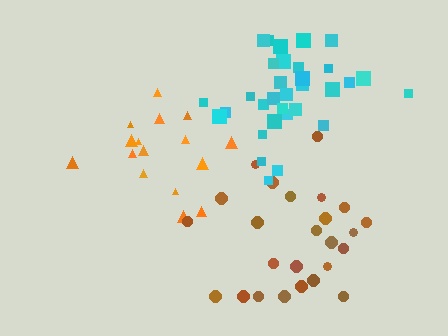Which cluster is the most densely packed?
Cyan.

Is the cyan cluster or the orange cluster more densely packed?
Cyan.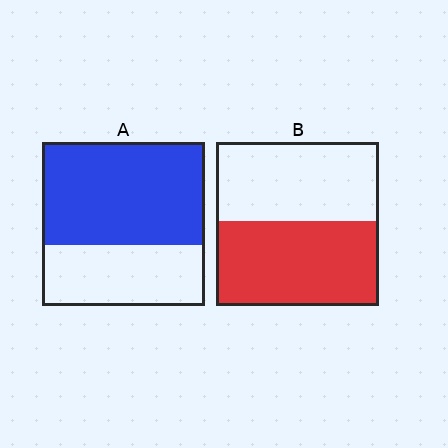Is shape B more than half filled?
Roughly half.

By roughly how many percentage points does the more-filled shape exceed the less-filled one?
By roughly 10 percentage points (A over B).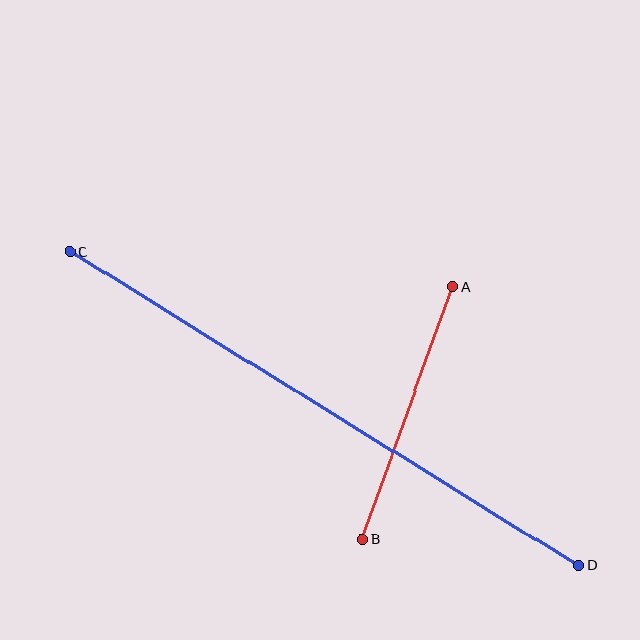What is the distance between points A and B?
The distance is approximately 268 pixels.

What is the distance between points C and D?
The distance is approximately 598 pixels.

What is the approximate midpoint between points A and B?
The midpoint is at approximately (407, 413) pixels.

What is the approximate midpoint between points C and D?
The midpoint is at approximately (324, 409) pixels.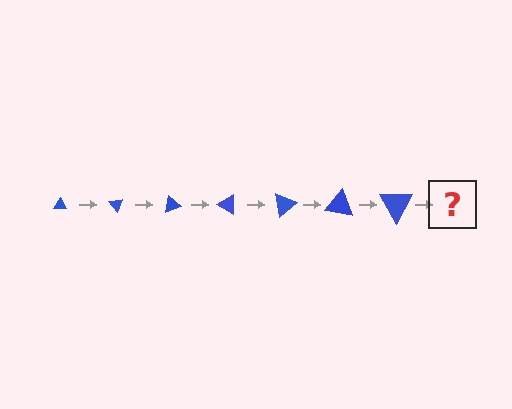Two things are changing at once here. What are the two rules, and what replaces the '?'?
The two rules are that the triangle grows larger each step and it rotates 50 degrees each step. The '?' should be a triangle, larger than the previous one and rotated 350 degrees from the start.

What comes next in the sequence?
The next element should be a triangle, larger than the previous one and rotated 350 degrees from the start.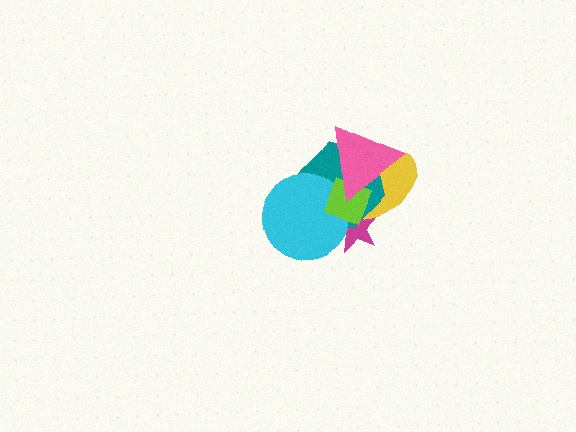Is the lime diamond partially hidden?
Yes, it is partially covered by another shape.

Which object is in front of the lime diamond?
The pink triangle is in front of the lime diamond.